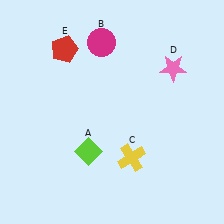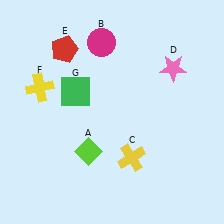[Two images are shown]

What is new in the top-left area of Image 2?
A green square (G) was added in the top-left area of Image 2.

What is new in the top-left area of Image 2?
A yellow cross (F) was added in the top-left area of Image 2.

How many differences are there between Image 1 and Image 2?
There are 2 differences between the two images.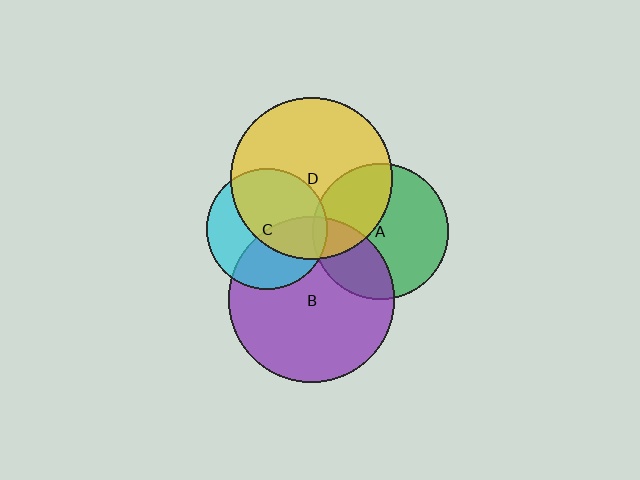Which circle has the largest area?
Circle B (purple).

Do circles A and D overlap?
Yes.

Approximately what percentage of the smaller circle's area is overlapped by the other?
Approximately 35%.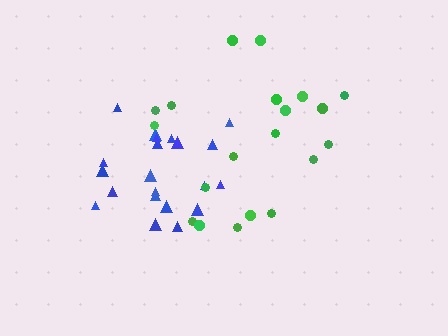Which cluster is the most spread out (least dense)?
Green.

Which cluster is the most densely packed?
Blue.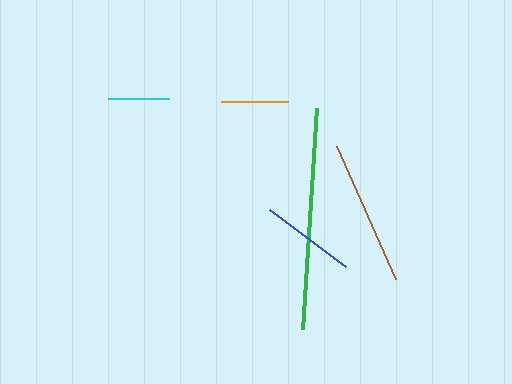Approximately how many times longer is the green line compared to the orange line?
The green line is approximately 3.3 times the length of the orange line.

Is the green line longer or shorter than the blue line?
The green line is longer than the blue line.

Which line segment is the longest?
The green line is the longest at approximately 221 pixels.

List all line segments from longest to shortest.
From longest to shortest: green, brown, blue, orange, cyan.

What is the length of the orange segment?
The orange segment is approximately 67 pixels long.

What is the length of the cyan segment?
The cyan segment is approximately 61 pixels long.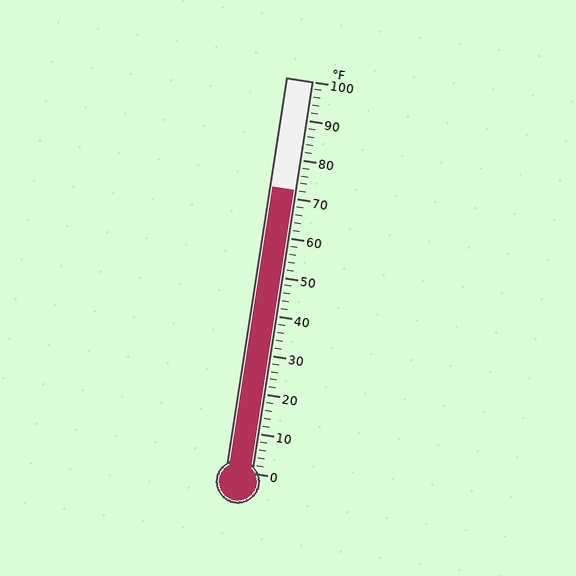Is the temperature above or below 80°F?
The temperature is below 80°F.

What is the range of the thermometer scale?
The thermometer scale ranges from 0°F to 100°F.